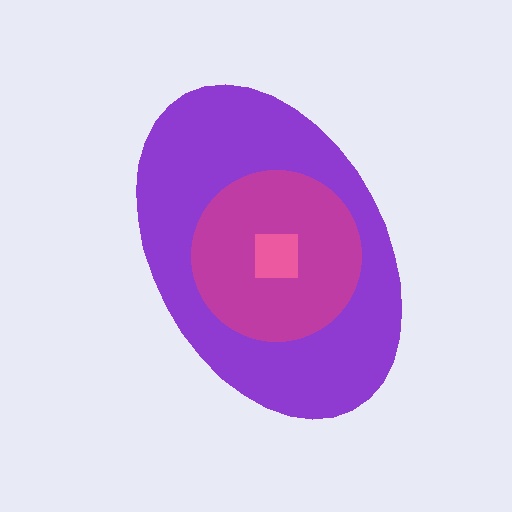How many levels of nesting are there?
3.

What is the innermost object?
The pink square.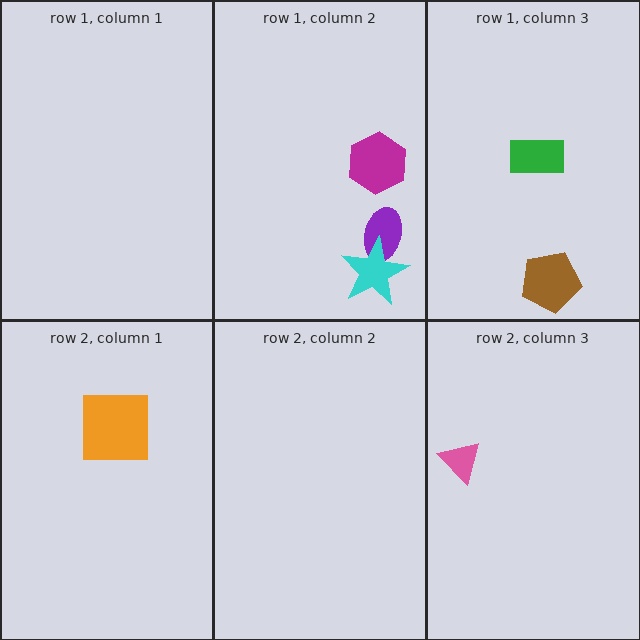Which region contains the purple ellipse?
The row 1, column 2 region.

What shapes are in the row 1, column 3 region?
The green rectangle, the brown pentagon.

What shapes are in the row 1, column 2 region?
The purple ellipse, the magenta hexagon, the cyan star.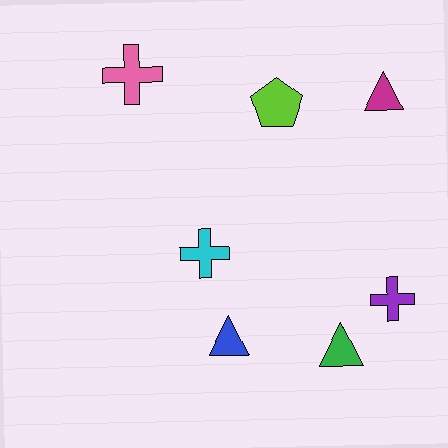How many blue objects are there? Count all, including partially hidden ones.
There is 1 blue object.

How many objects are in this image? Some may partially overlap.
There are 7 objects.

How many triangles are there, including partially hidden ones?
There are 3 triangles.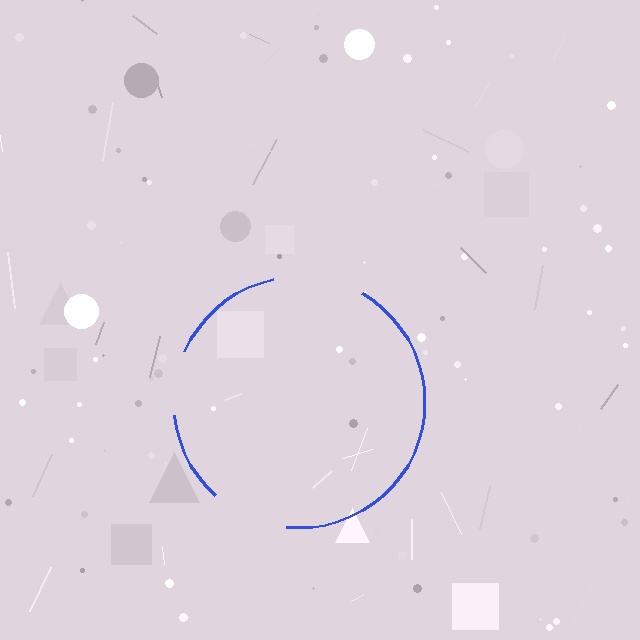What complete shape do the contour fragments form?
The contour fragments form a circle.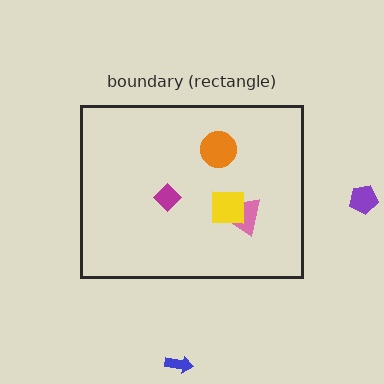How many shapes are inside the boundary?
4 inside, 2 outside.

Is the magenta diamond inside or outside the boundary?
Inside.